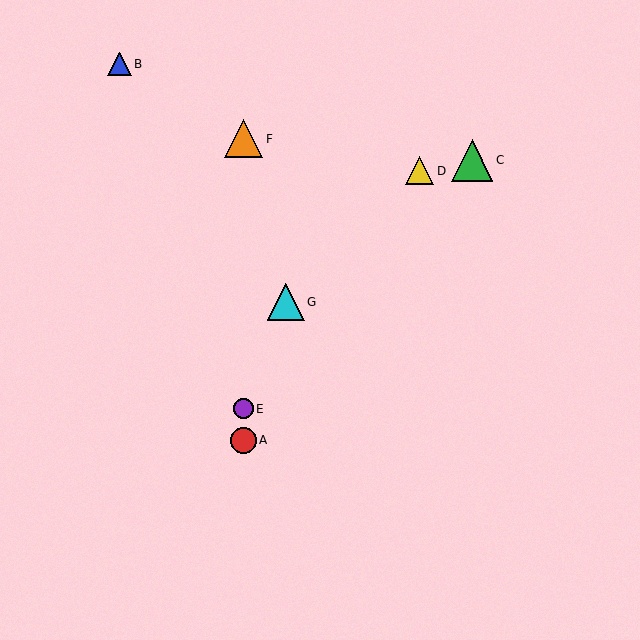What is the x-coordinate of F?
Object F is at x≈243.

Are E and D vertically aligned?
No, E is at x≈243 and D is at x≈420.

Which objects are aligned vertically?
Objects A, E, F are aligned vertically.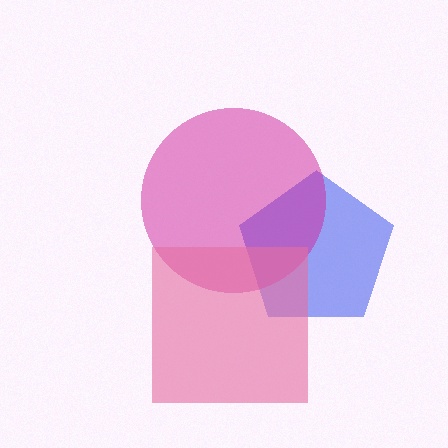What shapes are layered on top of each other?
The layered shapes are: a blue pentagon, a magenta circle, a pink square.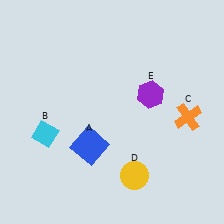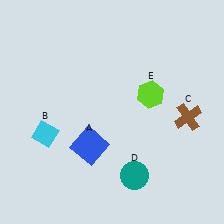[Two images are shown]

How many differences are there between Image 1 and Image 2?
There are 3 differences between the two images.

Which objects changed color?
C changed from orange to brown. D changed from yellow to teal. E changed from purple to lime.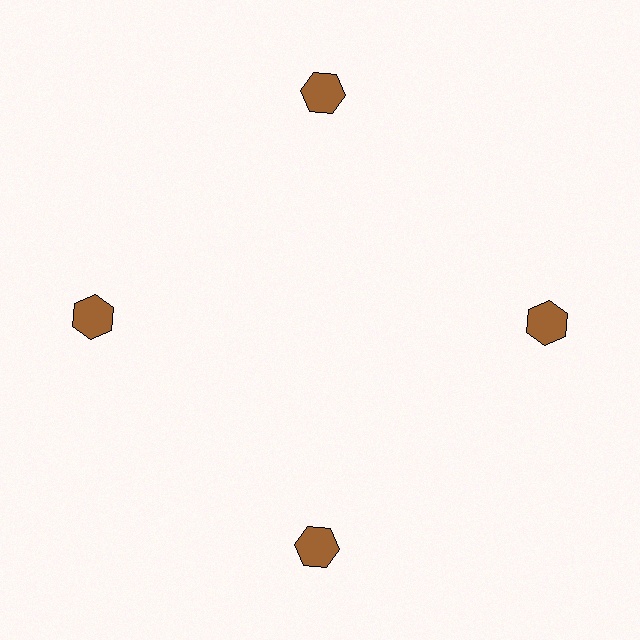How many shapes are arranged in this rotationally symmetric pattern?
There are 4 shapes, arranged in 4 groups of 1.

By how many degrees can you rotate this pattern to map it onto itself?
The pattern maps onto itself every 90 degrees of rotation.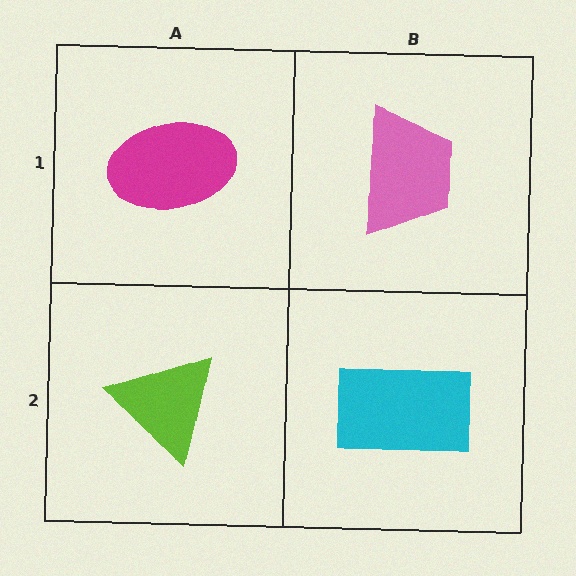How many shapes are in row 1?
2 shapes.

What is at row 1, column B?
A pink trapezoid.